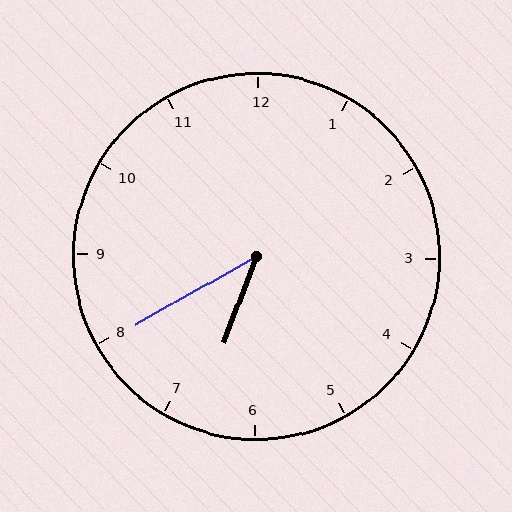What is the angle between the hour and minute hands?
Approximately 40 degrees.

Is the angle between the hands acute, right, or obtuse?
It is acute.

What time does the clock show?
6:40.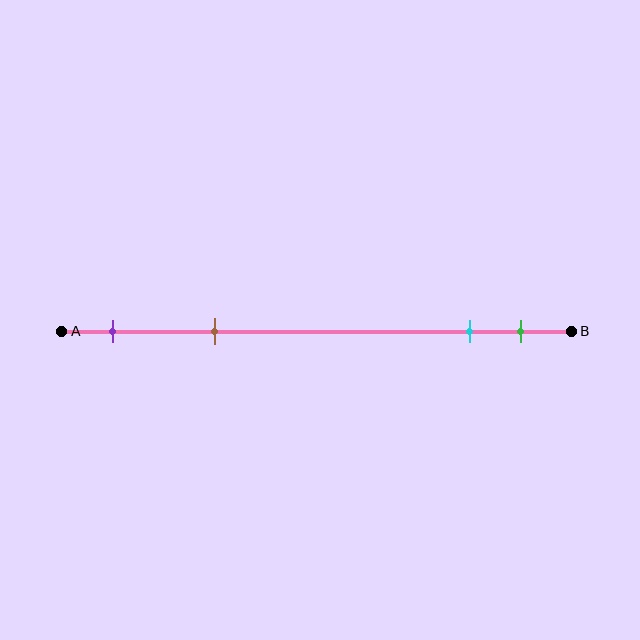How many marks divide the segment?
There are 4 marks dividing the segment.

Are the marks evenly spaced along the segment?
No, the marks are not evenly spaced.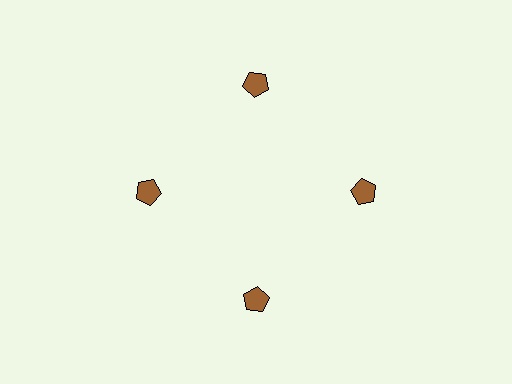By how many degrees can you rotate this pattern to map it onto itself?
The pattern maps onto itself every 90 degrees of rotation.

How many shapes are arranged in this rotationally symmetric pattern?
There are 4 shapes, arranged in 4 groups of 1.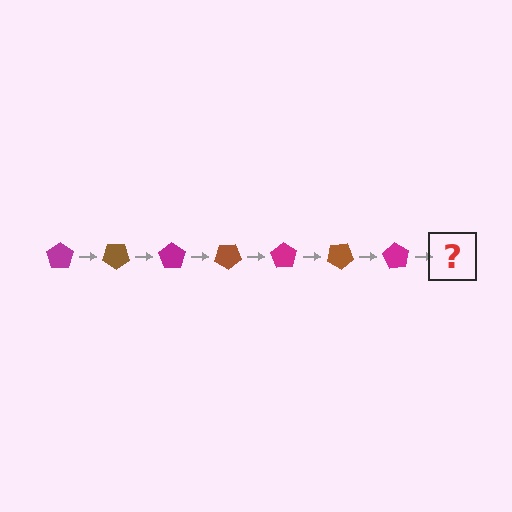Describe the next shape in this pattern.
It should be a brown pentagon, rotated 245 degrees from the start.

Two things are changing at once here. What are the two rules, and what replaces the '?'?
The two rules are that it rotates 35 degrees each step and the color cycles through magenta and brown. The '?' should be a brown pentagon, rotated 245 degrees from the start.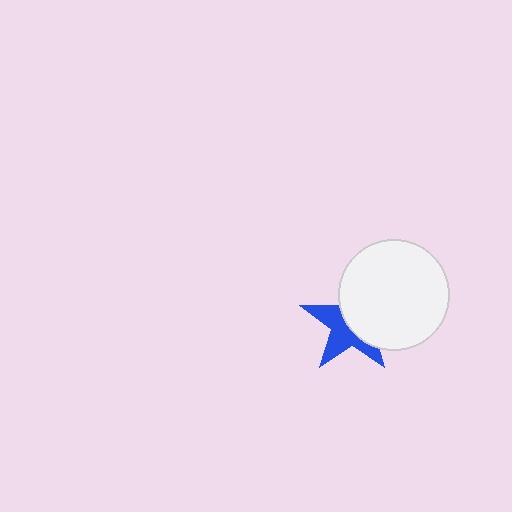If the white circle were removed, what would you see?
You would see the complete blue star.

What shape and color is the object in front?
The object in front is a white circle.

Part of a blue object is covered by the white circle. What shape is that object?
It is a star.